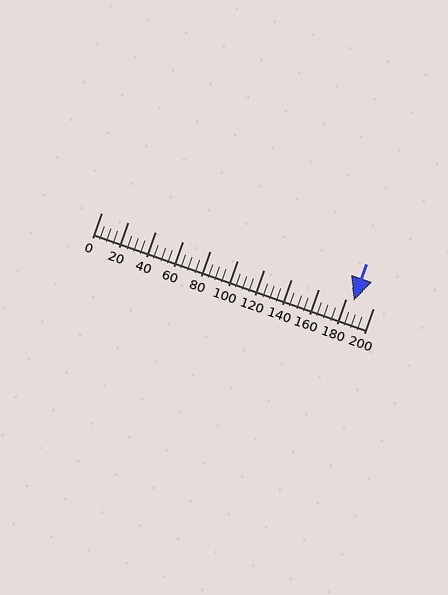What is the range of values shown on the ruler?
The ruler shows values from 0 to 200.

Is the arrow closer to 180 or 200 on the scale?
The arrow is closer to 180.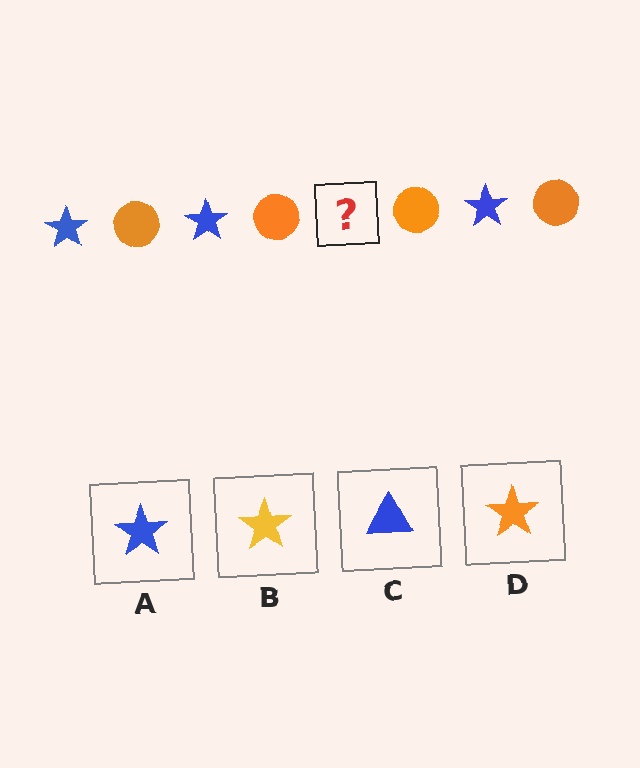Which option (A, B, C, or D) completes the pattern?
A.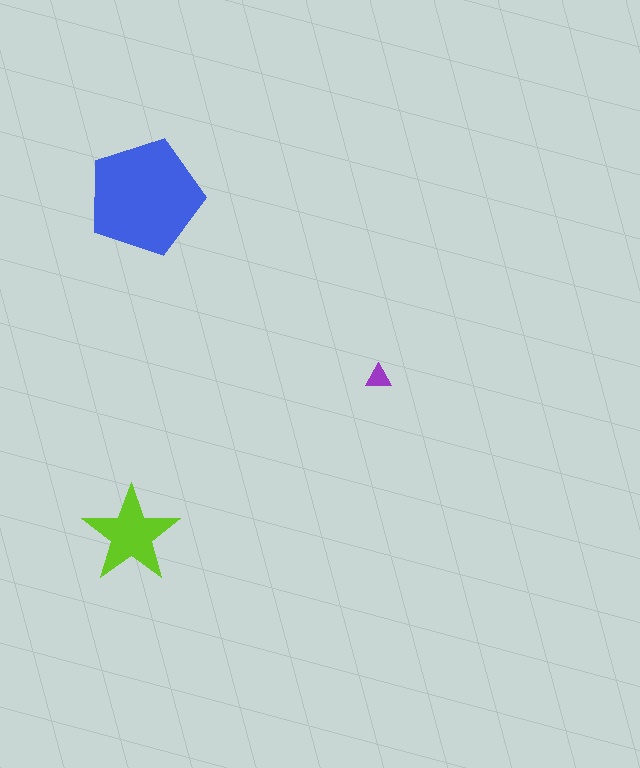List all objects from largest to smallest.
The blue pentagon, the lime star, the purple triangle.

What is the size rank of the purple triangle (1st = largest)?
3rd.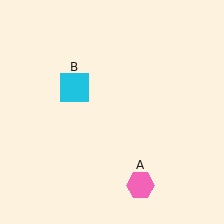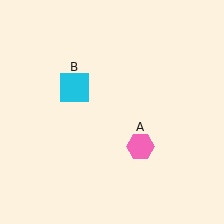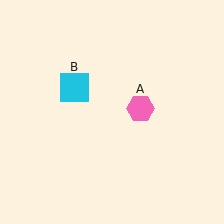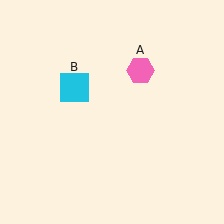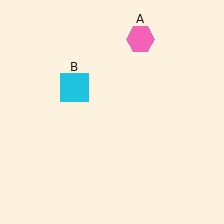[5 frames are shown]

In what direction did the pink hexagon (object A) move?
The pink hexagon (object A) moved up.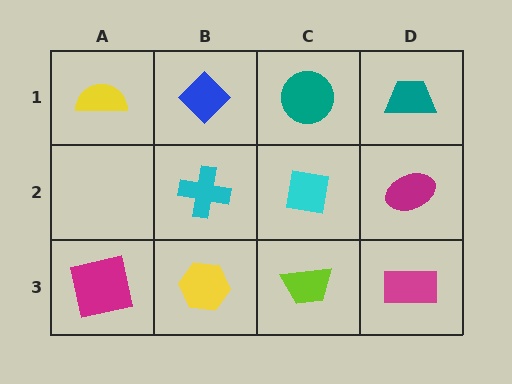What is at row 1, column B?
A blue diamond.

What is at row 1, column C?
A teal circle.